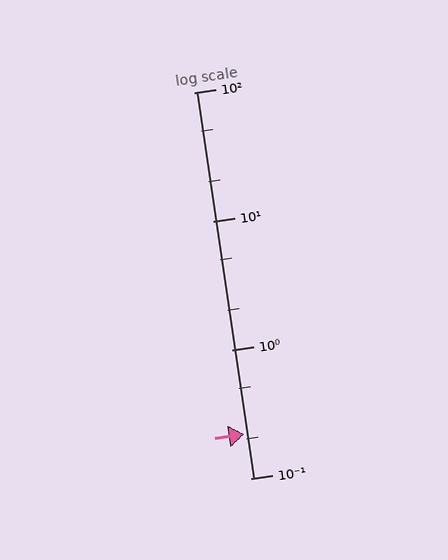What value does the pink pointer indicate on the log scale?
The pointer indicates approximately 0.22.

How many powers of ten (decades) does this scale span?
The scale spans 3 decades, from 0.1 to 100.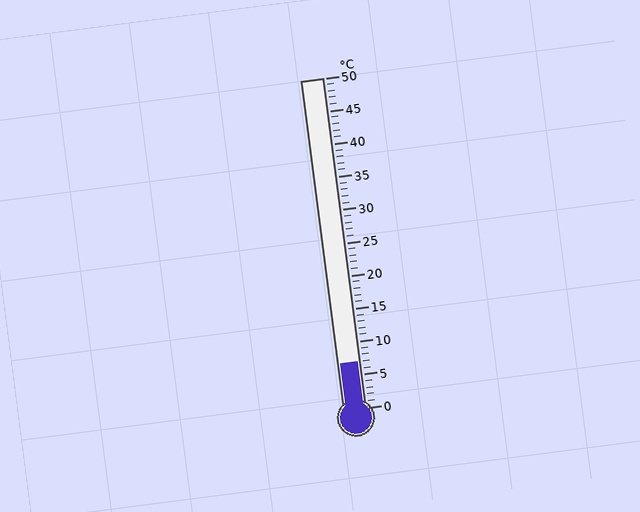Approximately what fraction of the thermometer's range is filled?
The thermometer is filled to approximately 15% of its range.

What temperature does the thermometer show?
The thermometer shows approximately 7°C.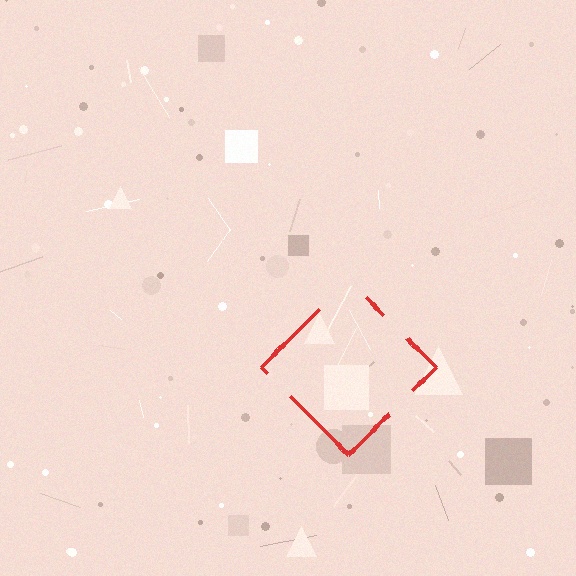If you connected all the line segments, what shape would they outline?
They would outline a diamond.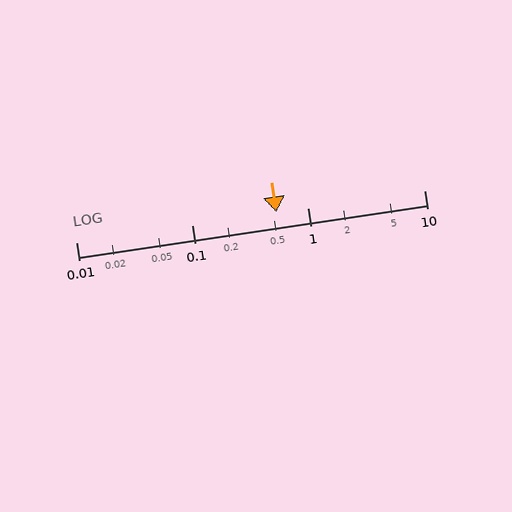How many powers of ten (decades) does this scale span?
The scale spans 3 decades, from 0.01 to 10.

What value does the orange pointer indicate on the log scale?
The pointer indicates approximately 0.53.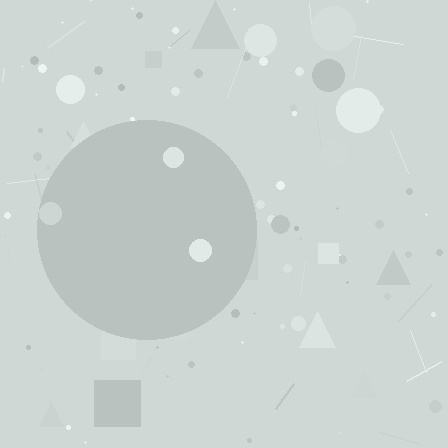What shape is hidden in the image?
A circle is hidden in the image.